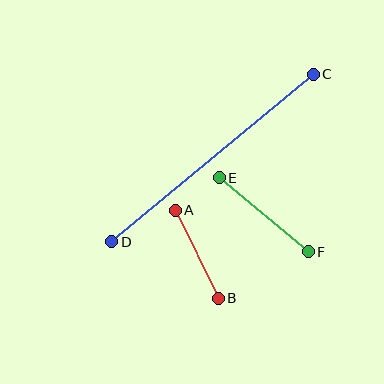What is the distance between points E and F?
The distance is approximately 116 pixels.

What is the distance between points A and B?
The distance is approximately 98 pixels.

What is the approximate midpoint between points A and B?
The midpoint is at approximately (197, 254) pixels.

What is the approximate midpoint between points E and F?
The midpoint is at approximately (264, 215) pixels.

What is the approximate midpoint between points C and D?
The midpoint is at approximately (212, 158) pixels.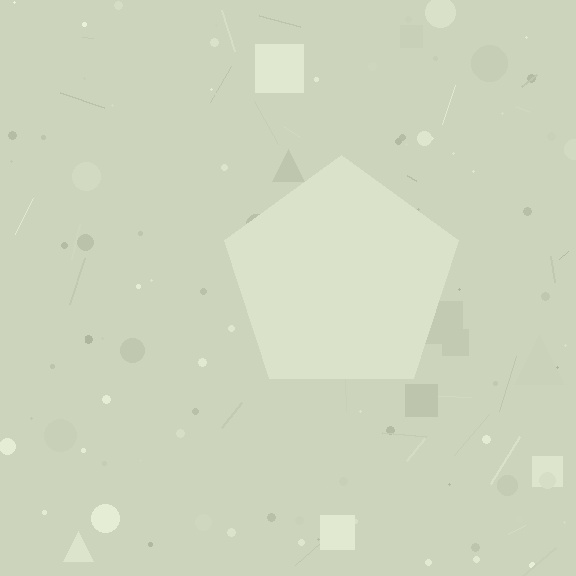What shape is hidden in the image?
A pentagon is hidden in the image.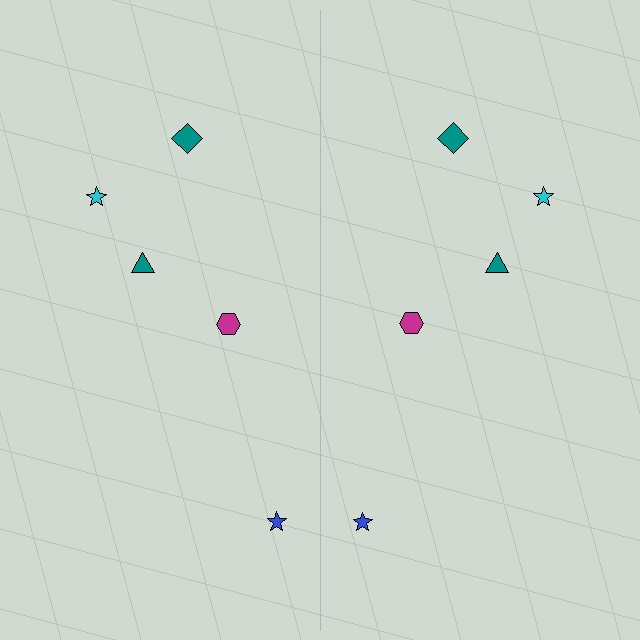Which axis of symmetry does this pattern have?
The pattern has a vertical axis of symmetry running through the center of the image.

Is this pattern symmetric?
Yes, this pattern has bilateral (reflection) symmetry.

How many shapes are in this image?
There are 10 shapes in this image.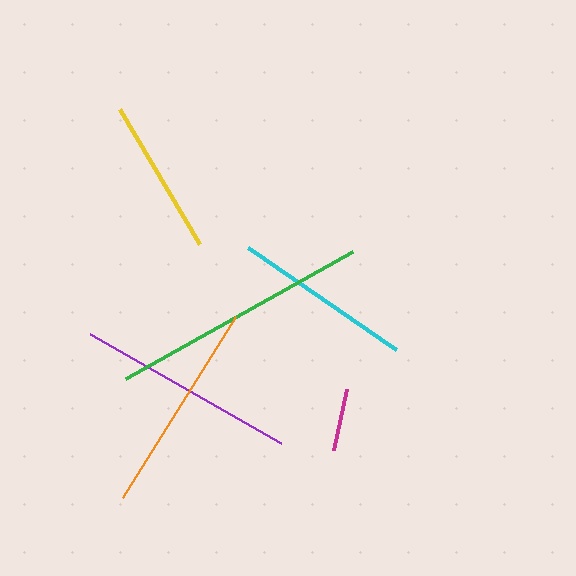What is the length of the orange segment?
The orange segment is approximately 213 pixels long.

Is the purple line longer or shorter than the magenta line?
The purple line is longer than the magenta line.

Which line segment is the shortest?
The magenta line is the shortest at approximately 61 pixels.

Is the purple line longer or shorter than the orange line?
The purple line is longer than the orange line.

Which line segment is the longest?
The green line is the longest at approximately 260 pixels.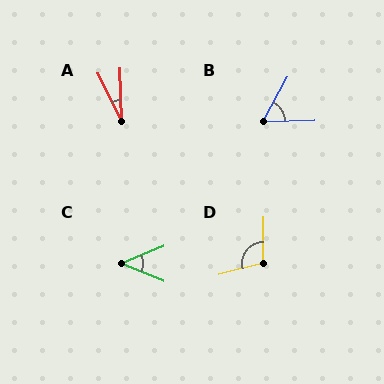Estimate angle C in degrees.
Approximately 45 degrees.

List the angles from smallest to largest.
A (25°), C (45°), B (59°), D (105°).